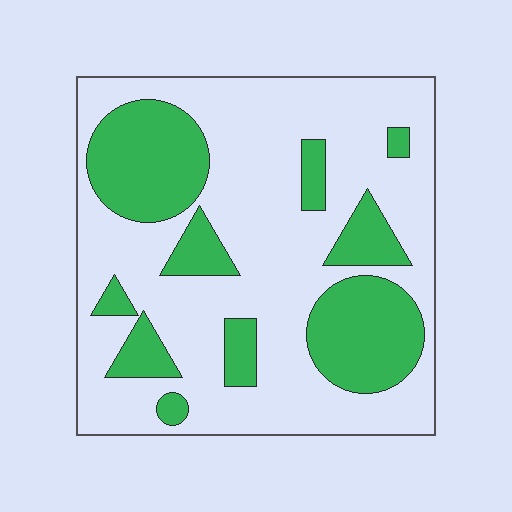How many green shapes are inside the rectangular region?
10.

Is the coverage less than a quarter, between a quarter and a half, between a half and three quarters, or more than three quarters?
Between a quarter and a half.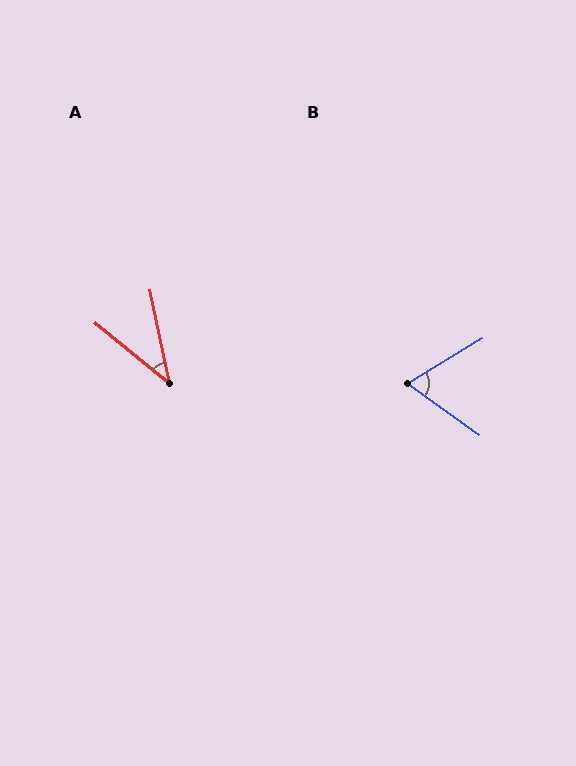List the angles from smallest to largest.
A (39°), B (67°).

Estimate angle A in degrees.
Approximately 39 degrees.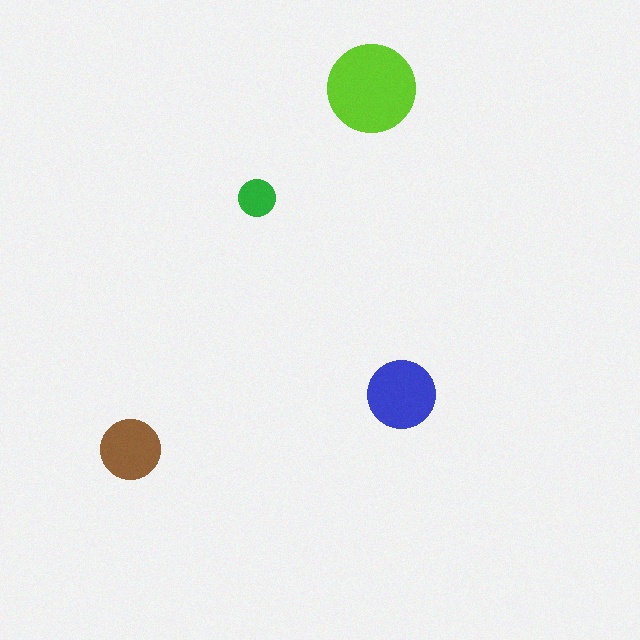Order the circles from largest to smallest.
the lime one, the blue one, the brown one, the green one.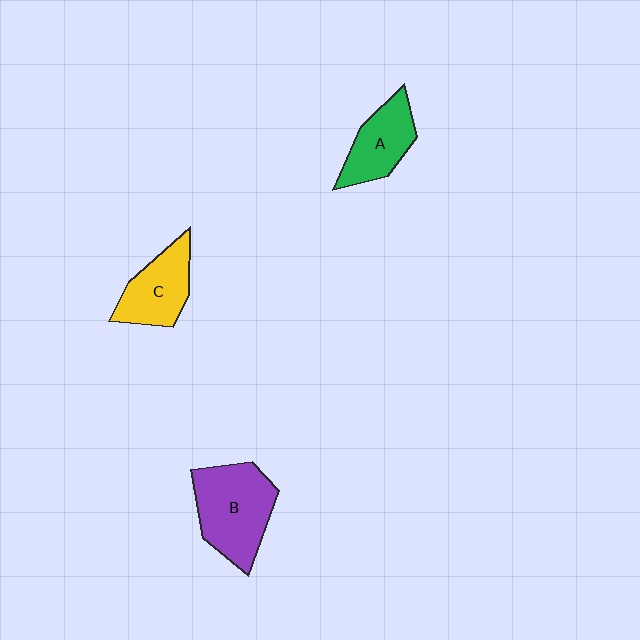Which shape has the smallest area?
Shape A (green).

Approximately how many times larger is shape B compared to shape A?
Approximately 1.5 times.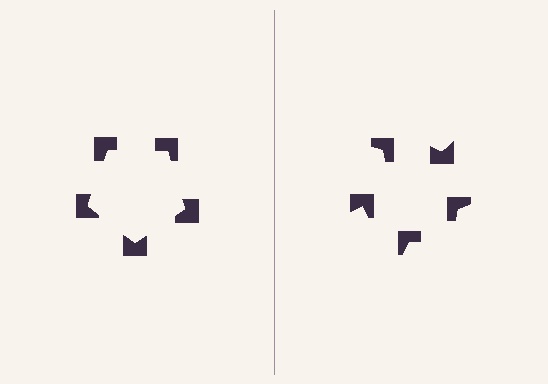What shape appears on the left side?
An illusory pentagon.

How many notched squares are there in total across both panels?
10 — 5 on each side.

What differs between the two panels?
The notched squares are positioned identically on both sides; only the wedge orientations differ. On the left they align to a pentagon; on the right they are misaligned.